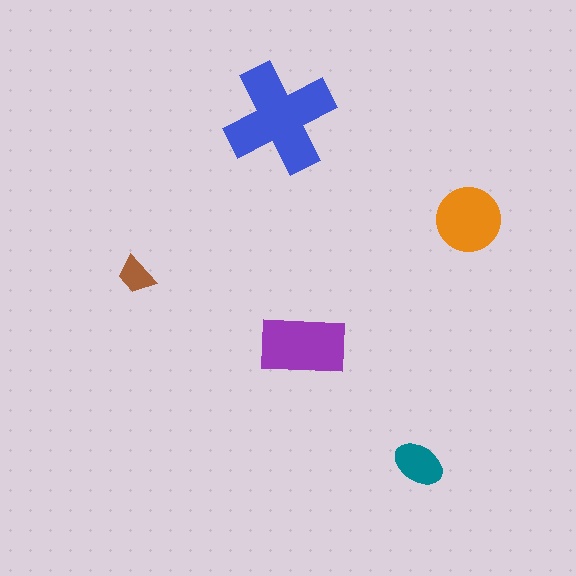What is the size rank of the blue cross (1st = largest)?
1st.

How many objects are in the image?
There are 5 objects in the image.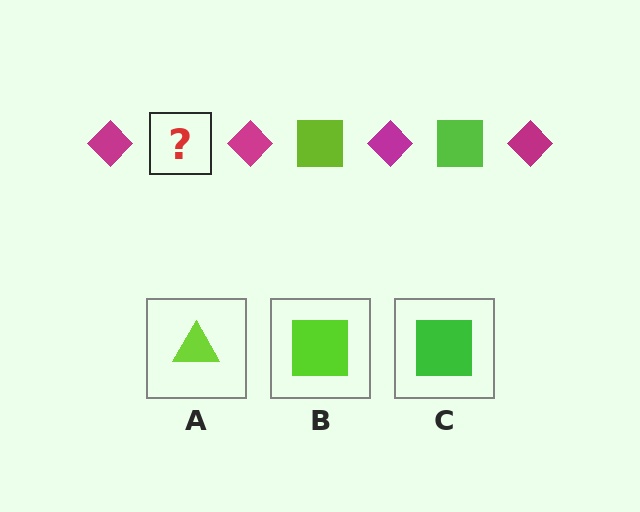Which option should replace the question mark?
Option B.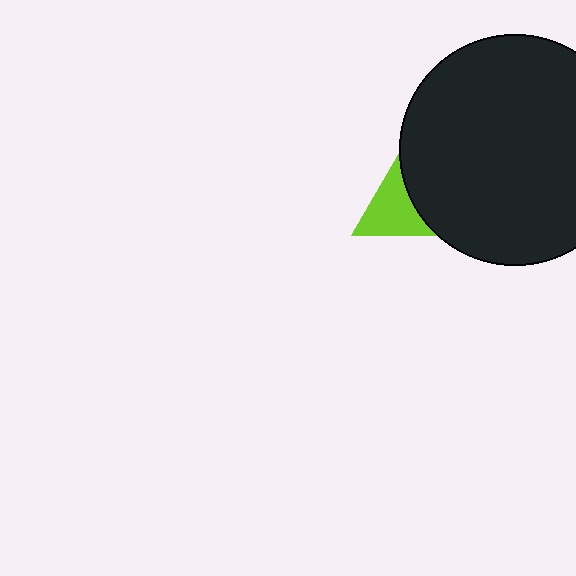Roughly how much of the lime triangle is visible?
A small part of it is visible (roughly 41%).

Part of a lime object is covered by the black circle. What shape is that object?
It is a triangle.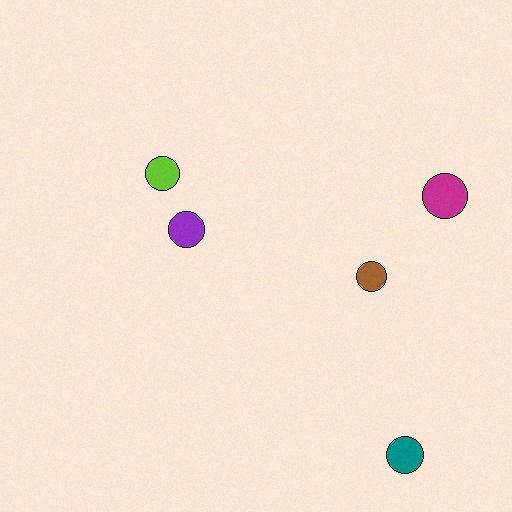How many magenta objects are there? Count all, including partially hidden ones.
There is 1 magenta object.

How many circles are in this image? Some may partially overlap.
There are 5 circles.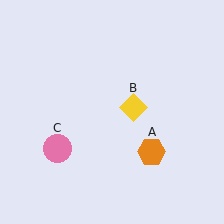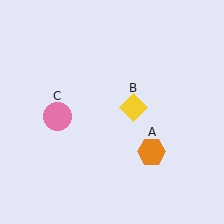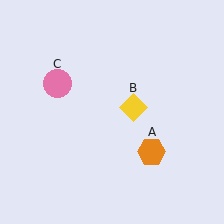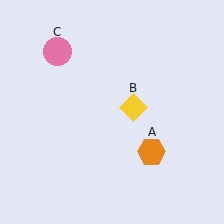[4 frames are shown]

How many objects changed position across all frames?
1 object changed position: pink circle (object C).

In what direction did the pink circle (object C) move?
The pink circle (object C) moved up.